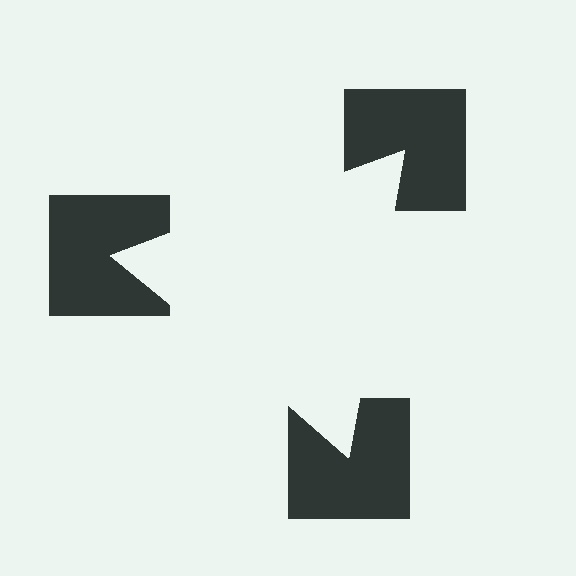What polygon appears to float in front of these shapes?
An illusory triangle — its edges are inferred from the aligned wedge cuts in the notched squares, not physically drawn.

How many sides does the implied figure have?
3 sides.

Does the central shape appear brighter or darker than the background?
It typically appears slightly brighter than the background, even though no actual brightness change is drawn.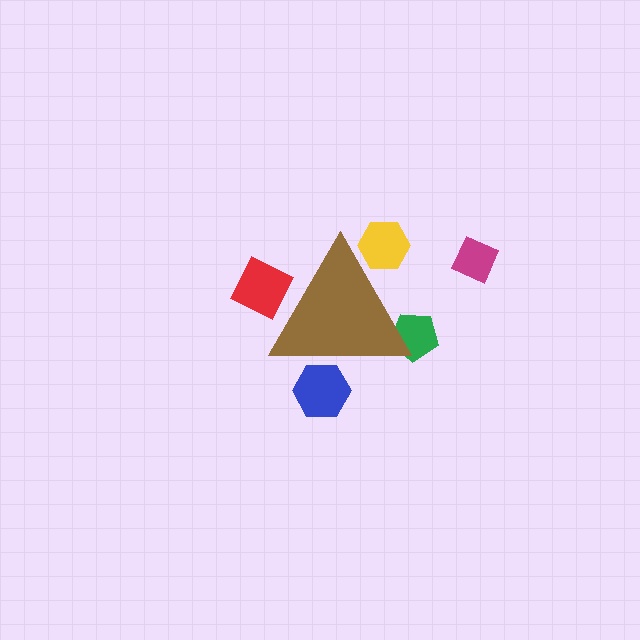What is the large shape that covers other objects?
A brown triangle.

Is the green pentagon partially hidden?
Yes, the green pentagon is partially hidden behind the brown triangle.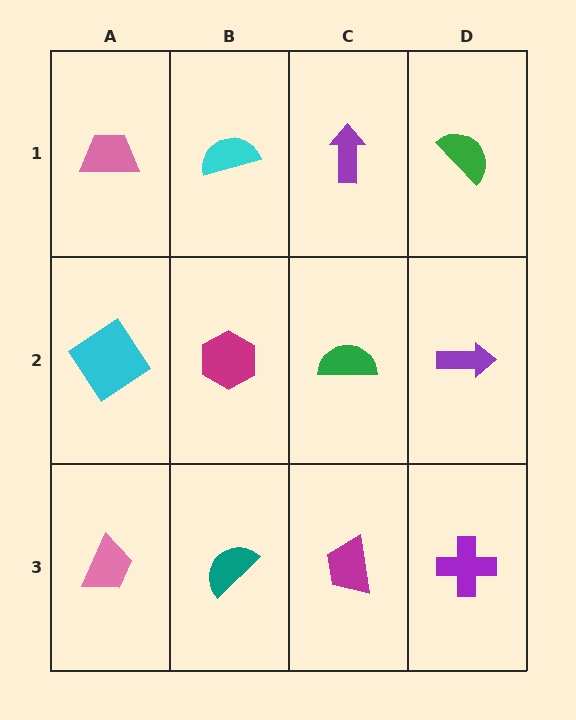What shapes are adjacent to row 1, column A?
A cyan diamond (row 2, column A), a cyan semicircle (row 1, column B).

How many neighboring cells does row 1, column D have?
2.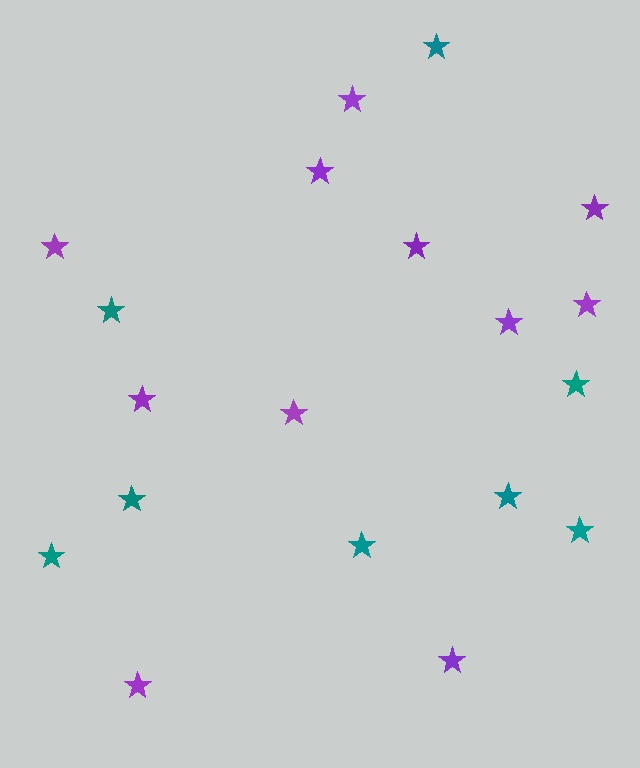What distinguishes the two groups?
There are 2 groups: one group of teal stars (8) and one group of purple stars (11).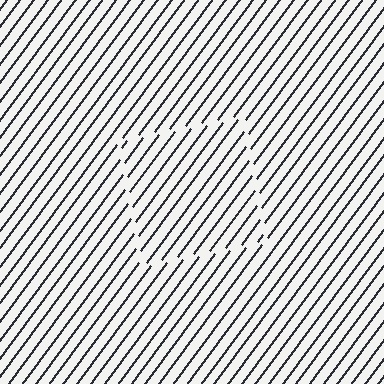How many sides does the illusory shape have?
4 sides — the line-ends trace a square.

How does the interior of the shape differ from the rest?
The interior of the shape contains the same grating, shifted by half a period — the contour is defined by the phase discontinuity where line-ends from the inner and outer gratings abut.